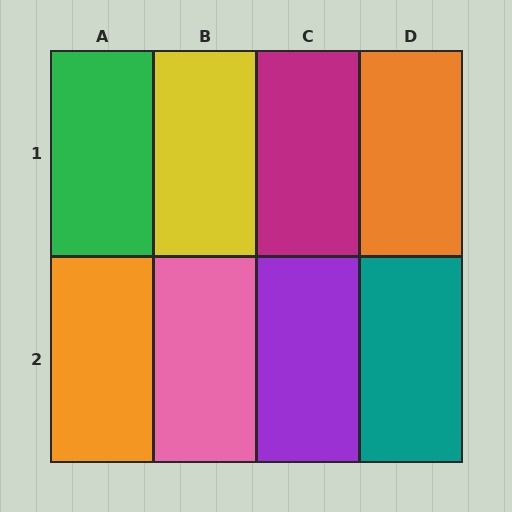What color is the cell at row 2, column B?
Pink.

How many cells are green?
1 cell is green.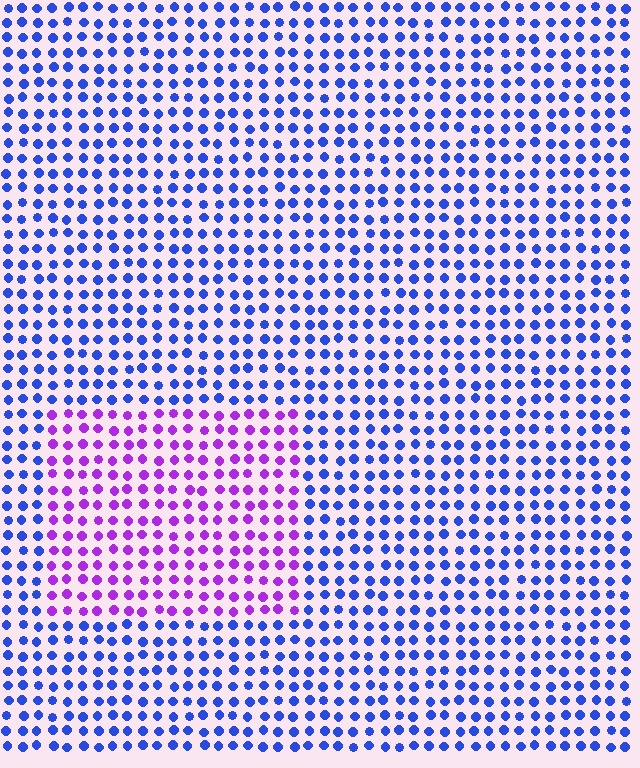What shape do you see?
I see a rectangle.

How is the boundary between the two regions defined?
The boundary is defined purely by a slight shift in hue (about 55 degrees). Spacing, size, and orientation are identical on both sides.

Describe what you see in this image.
The image is filled with small blue elements in a uniform arrangement. A rectangle-shaped region is visible where the elements are tinted to a slightly different hue, forming a subtle color boundary.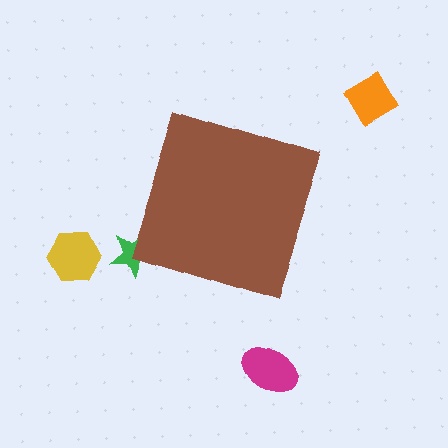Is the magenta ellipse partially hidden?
No, the magenta ellipse is fully visible.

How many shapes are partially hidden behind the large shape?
1 shape is partially hidden.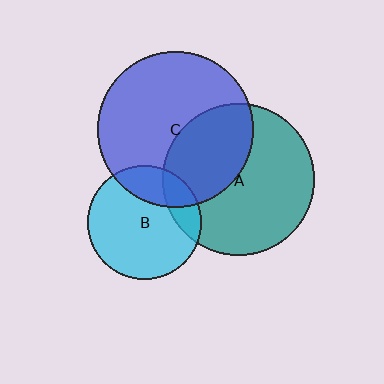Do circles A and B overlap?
Yes.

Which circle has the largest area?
Circle C (blue).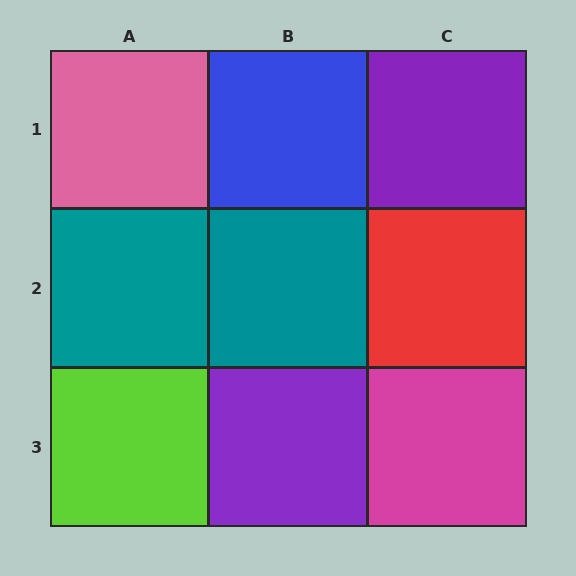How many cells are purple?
2 cells are purple.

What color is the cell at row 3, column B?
Purple.